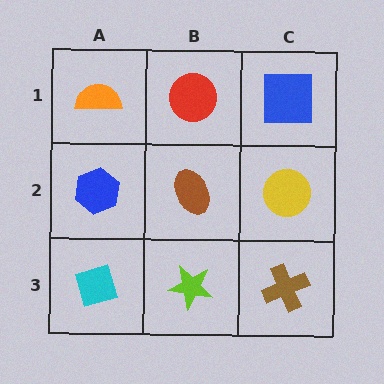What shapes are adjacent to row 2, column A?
An orange semicircle (row 1, column A), a cyan diamond (row 3, column A), a brown ellipse (row 2, column B).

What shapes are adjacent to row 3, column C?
A yellow circle (row 2, column C), a lime star (row 3, column B).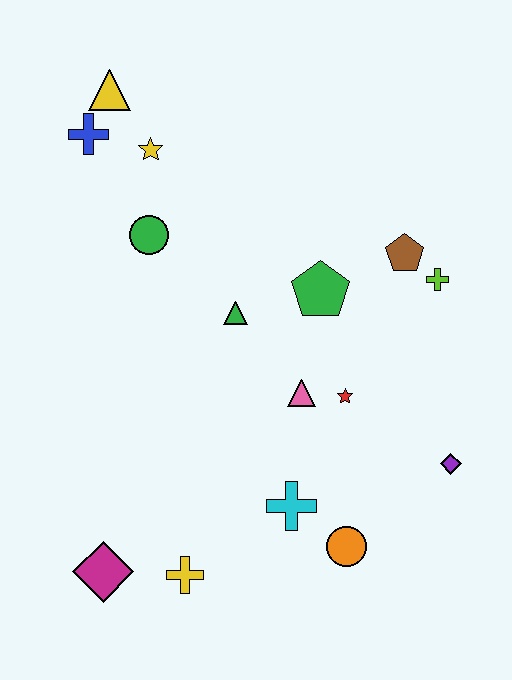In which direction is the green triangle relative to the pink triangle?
The green triangle is above the pink triangle.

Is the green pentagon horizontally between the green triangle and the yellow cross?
No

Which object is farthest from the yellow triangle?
The orange circle is farthest from the yellow triangle.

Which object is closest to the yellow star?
The blue cross is closest to the yellow star.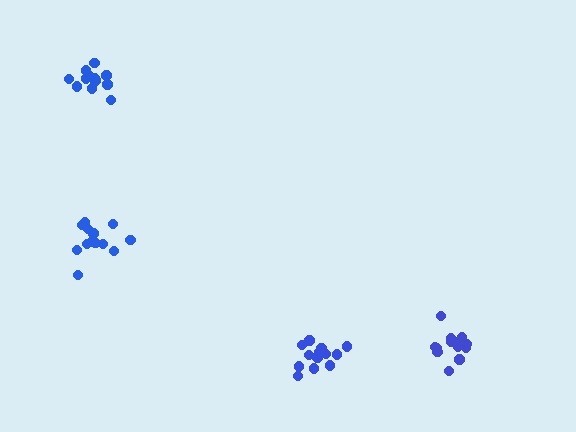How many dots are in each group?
Group 1: 14 dots, Group 2: 13 dots, Group 3: 13 dots, Group 4: 13 dots (53 total).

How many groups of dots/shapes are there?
There are 4 groups.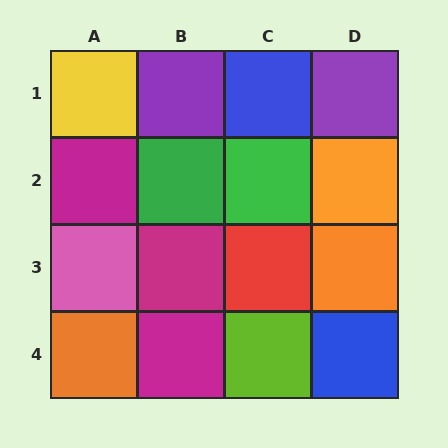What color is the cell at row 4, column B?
Magenta.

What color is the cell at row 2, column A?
Magenta.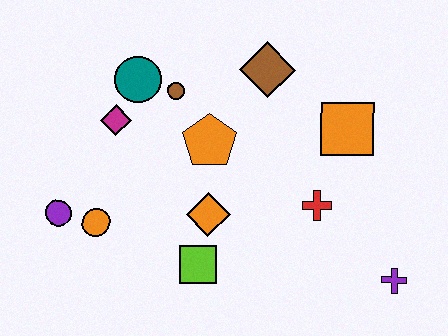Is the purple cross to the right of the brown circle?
Yes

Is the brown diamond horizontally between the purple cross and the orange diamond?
Yes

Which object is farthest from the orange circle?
The purple cross is farthest from the orange circle.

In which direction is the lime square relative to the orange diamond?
The lime square is below the orange diamond.